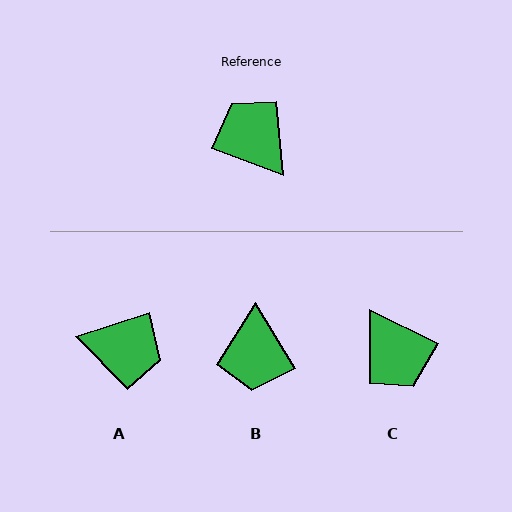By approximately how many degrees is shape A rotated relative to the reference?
Approximately 141 degrees clockwise.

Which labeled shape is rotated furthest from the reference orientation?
C, about 174 degrees away.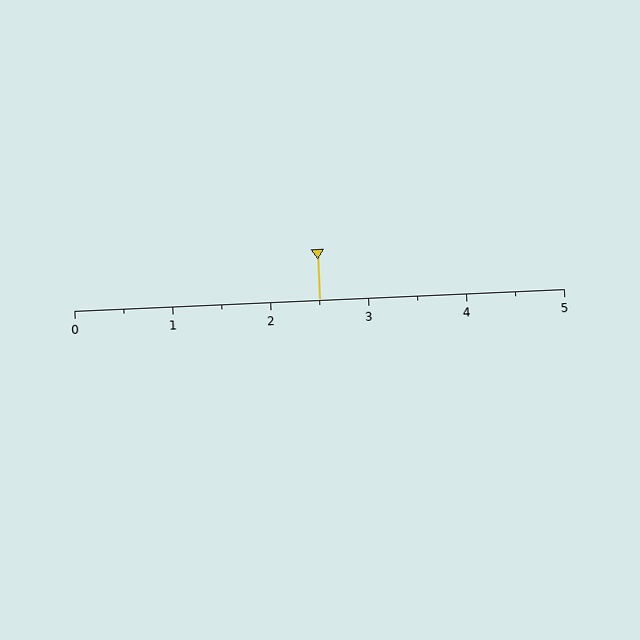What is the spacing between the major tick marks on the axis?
The major ticks are spaced 1 apart.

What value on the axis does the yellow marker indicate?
The marker indicates approximately 2.5.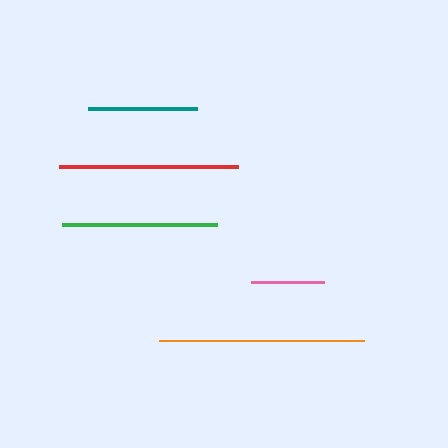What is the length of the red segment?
The red segment is approximately 179 pixels long.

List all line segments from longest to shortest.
From longest to shortest: orange, red, green, teal, pink.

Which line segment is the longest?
The orange line is the longest at approximately 205 pixels.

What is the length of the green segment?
The green segment is approximately 155 pixels long.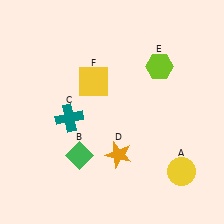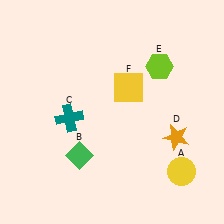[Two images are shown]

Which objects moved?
The objects that moved are: the orange star (D), the yellow square (F).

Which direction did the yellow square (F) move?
The yellow square (F) moved right.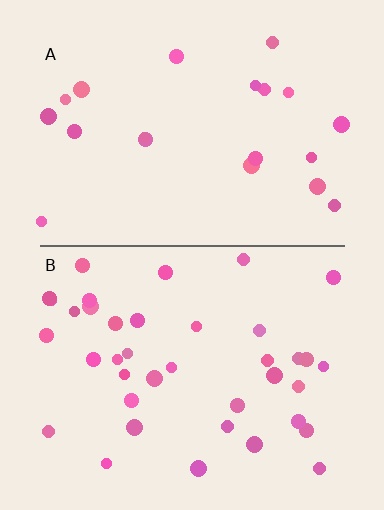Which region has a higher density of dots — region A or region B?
B (the bottom).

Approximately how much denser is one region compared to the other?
Approximately 1.9× — region B over region A.